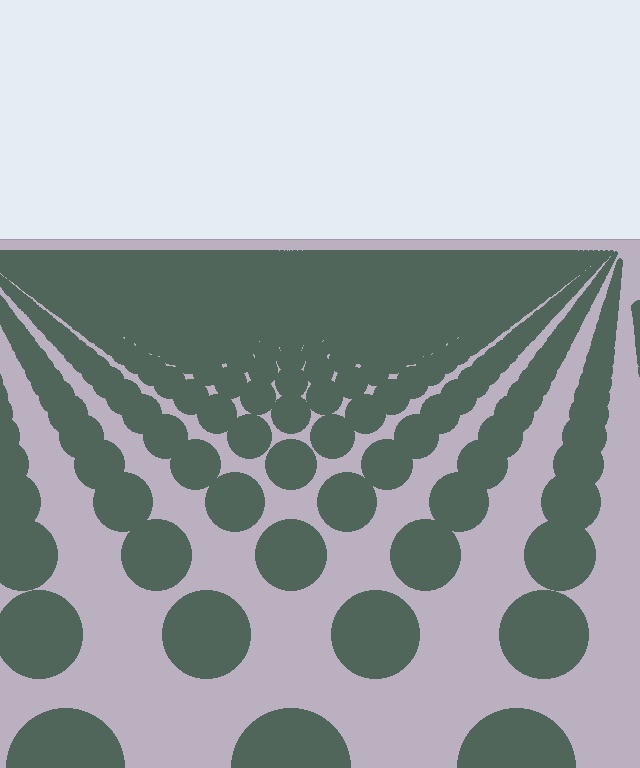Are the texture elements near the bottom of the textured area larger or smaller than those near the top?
Larger. Near the bottom, elements are closer to the viewer and appear at a bigger on-screen size.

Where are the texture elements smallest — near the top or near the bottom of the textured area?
Near the top.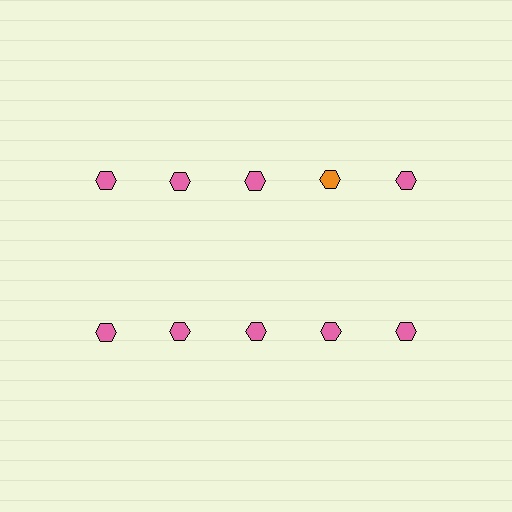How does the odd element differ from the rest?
It has a different color: orange instead of pink.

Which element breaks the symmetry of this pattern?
The orange hexagon in the top row, second from right column breaks the symmetry. All other shapes are pink hexagons.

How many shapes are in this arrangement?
There are 10 shapes arranged in a grid pattern.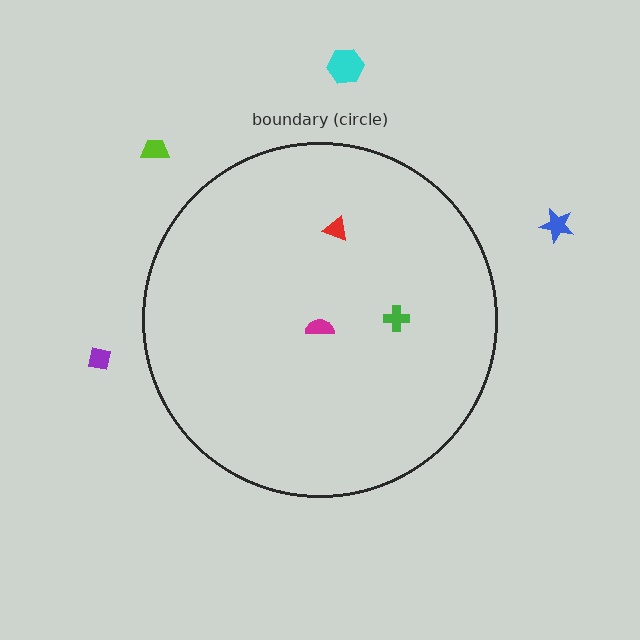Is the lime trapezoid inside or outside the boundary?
Outside.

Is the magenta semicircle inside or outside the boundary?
Inside.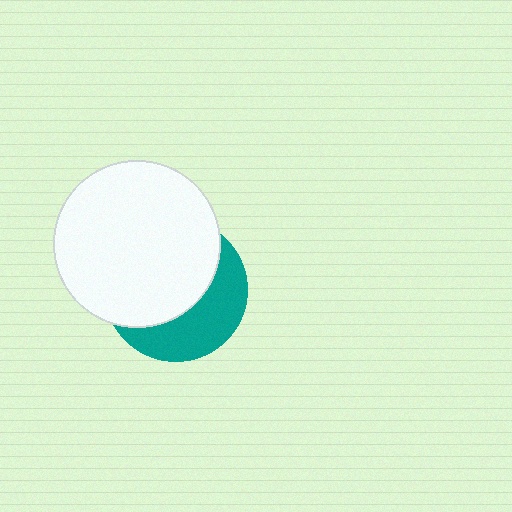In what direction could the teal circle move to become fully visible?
The teal circle could move toward the lower-right. That would shift it out from behind the white circle entirely.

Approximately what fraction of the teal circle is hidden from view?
Roughly 61% of the teal circle is hidden behind the white circle.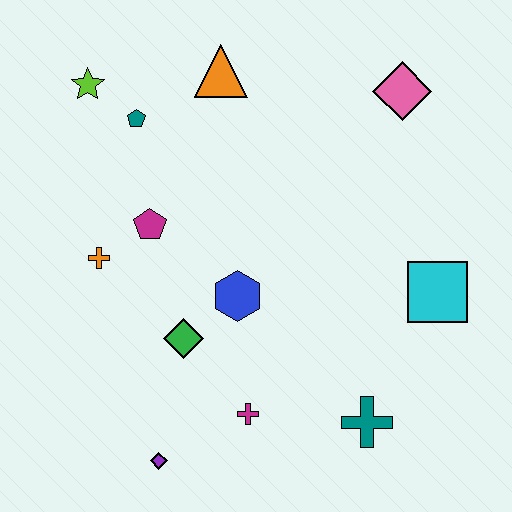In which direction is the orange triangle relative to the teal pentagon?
The orange triangle is to the right of the teal pentagon.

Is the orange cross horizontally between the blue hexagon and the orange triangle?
No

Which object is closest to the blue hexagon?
The green diamond is closest to the blue hexagon.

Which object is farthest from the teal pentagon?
The teal cross is farthest from the teal pentagon.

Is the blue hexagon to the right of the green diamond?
Yes